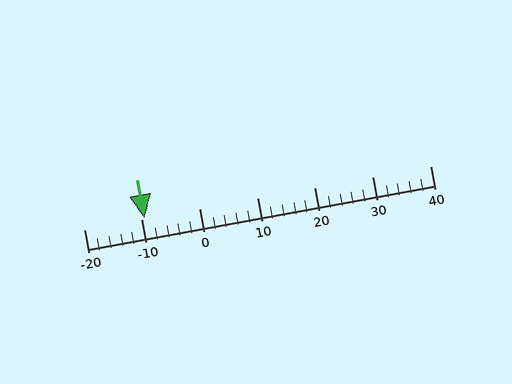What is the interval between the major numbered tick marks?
The major tick marks are spaced 10 units apart.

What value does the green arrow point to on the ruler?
The green arrow points to approximately -10.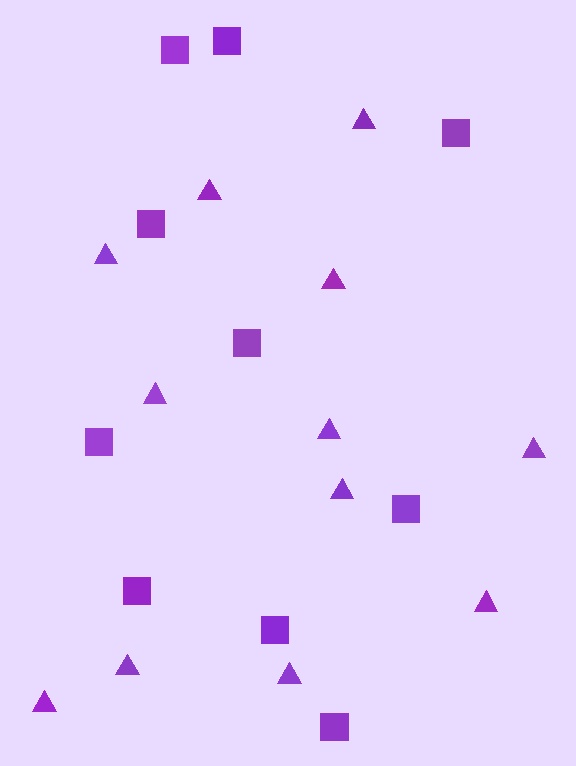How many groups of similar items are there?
There are 2 groups: one group of triangles (12) and one group of squares (10).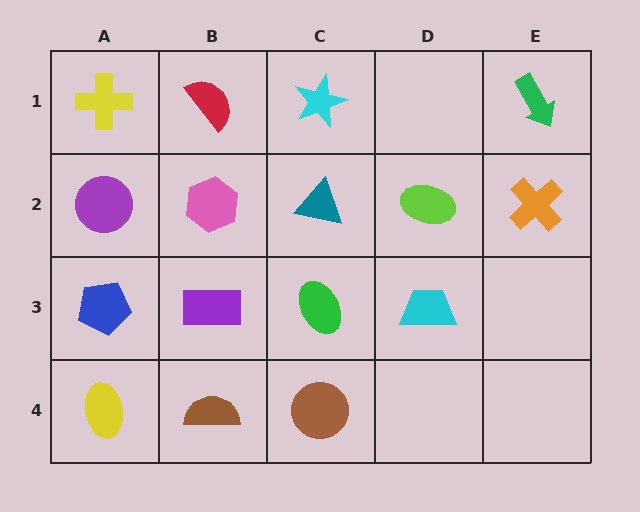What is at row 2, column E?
An orange cross.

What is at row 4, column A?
A yellow ellipse.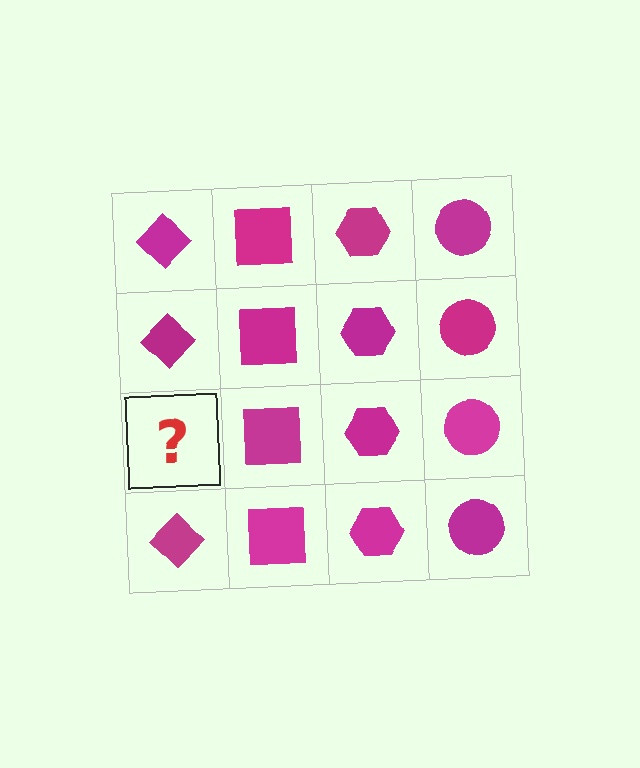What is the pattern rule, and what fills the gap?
The rule is that each column has a consistent shape. The gap should be filled with a magenta diamond.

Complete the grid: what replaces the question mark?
The question mark should be replaced with a magenta diamond.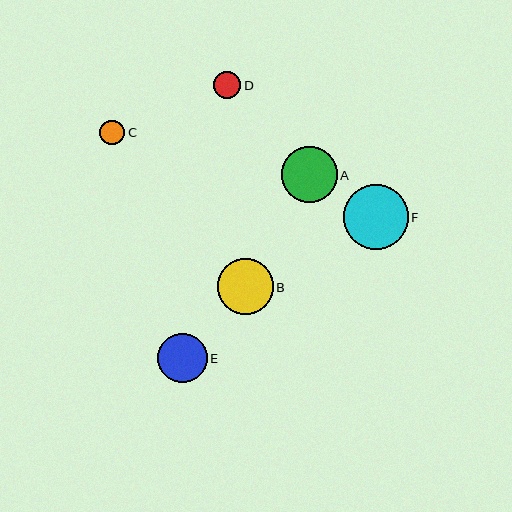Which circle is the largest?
Circle F is the largest with a size of approximately 65 pixels.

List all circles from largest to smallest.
From largest to smallest: F, B, A, E, D, C.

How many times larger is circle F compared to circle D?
Circle F is approximately 2.4 times the size of circle D.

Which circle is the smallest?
Circle C is the smallest with a size of approximately 25 pixels.